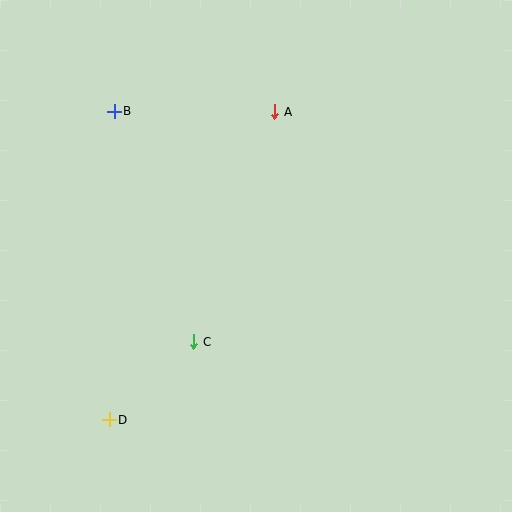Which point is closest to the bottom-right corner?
Point C is closest to the bottom-right corner.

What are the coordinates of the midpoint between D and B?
The midpoint between D and B is at (112, 265).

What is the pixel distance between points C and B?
The distance between C and B is 244 pixels.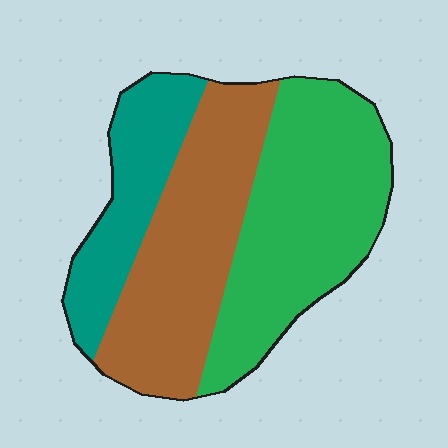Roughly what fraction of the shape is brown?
Brown covers about 35% of the shape.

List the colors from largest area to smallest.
From largest to smallest: green, brown, teal.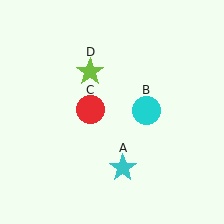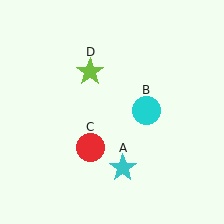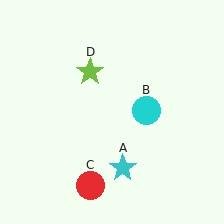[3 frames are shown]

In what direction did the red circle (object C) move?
The red circle (object C) moved down.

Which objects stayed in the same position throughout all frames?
Cyan star (object A) and cyan circle (object B) and lime star (object D) remained stationary.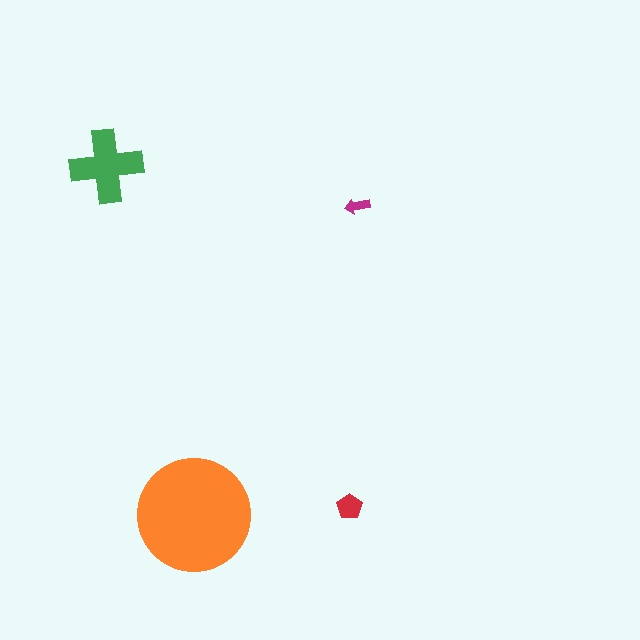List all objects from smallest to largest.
The magenta arrow, the red pentagon, the green cross, the orange circle.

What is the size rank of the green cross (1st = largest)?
2nd.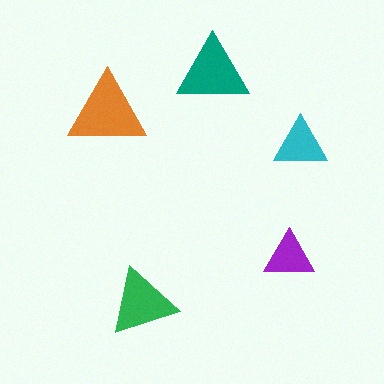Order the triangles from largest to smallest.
the orange one, the teal one, the green one, the cyan one, the purple one.